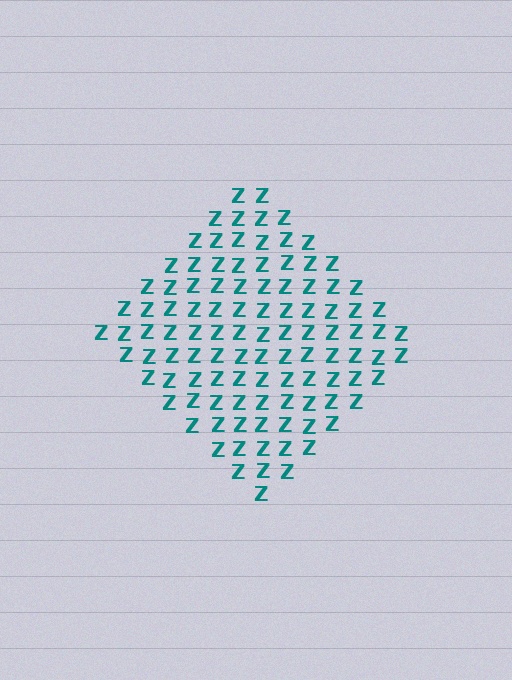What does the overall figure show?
The overall figure shows a diamond.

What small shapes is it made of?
It is made of small letter Z's.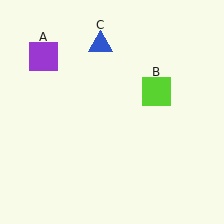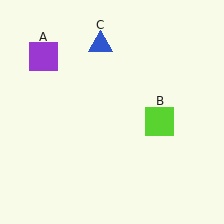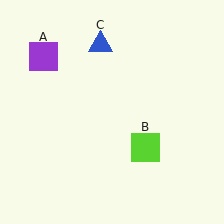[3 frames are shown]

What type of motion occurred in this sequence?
The lime square (object B) rotated clockwise around the center of the scene.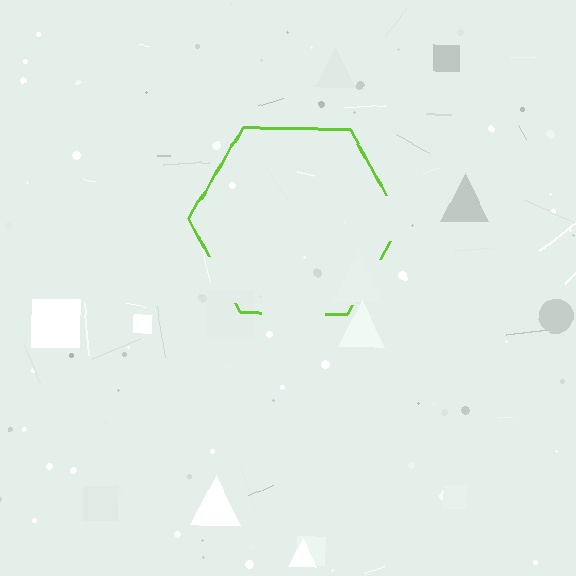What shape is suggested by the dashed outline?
The dashed outline suggests a hexagon.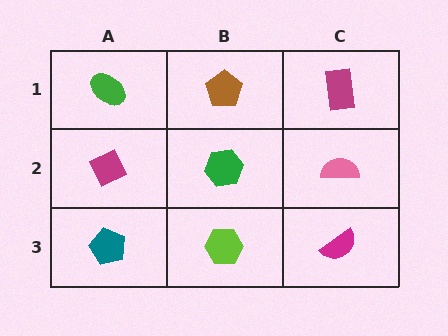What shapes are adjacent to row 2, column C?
A magenta rectangle (row 1, column C), a magenta semicircle (row 3, column C), a green hexagon (row 2, column B).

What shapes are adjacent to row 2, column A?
A green ellipse (row 1, column A), a teal pentagon (row 3, column A), a green hexagon (row 2, column B).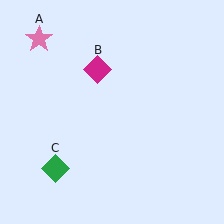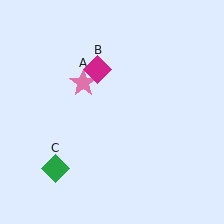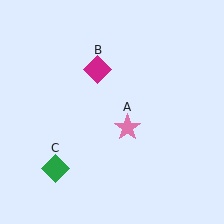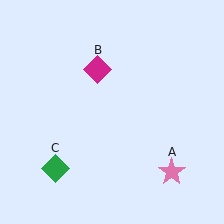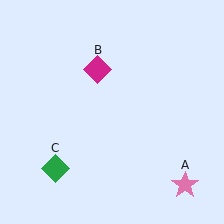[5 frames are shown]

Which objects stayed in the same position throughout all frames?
Magenta diamond (object B) and green diamond (object C) remained stationary.